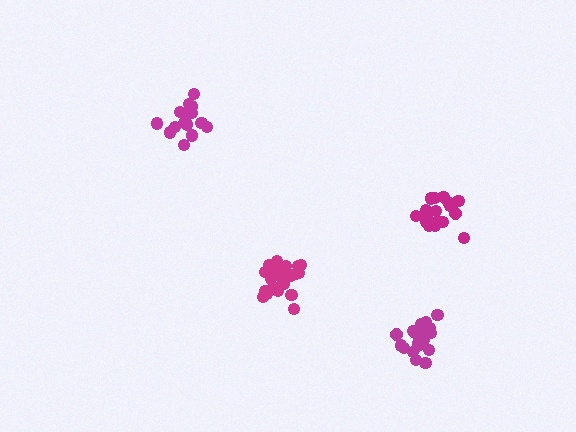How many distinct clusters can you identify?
There are 4 distinct clusters.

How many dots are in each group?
Group 1: 21 dots, Group 2: 20 dots, Group 3: 21 dots, Group 4: 17 dots (79 total).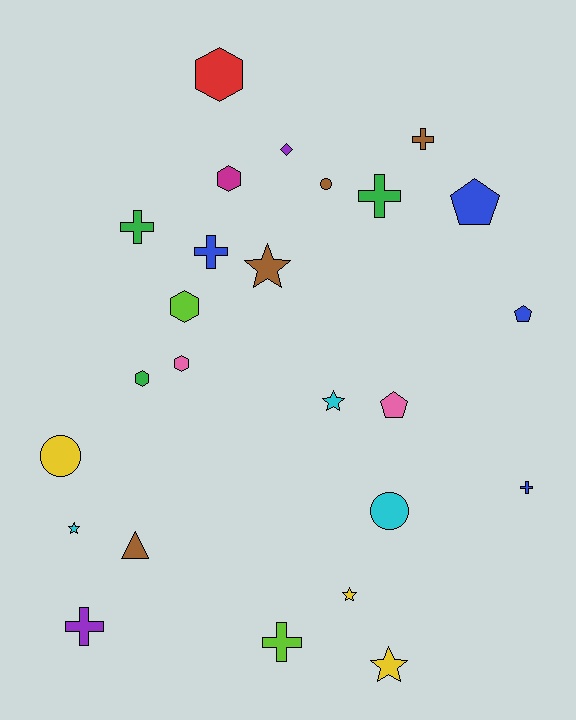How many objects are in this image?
There are 25 objects.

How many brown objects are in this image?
There are 4 brown objects.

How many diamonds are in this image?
There is 1 diamond.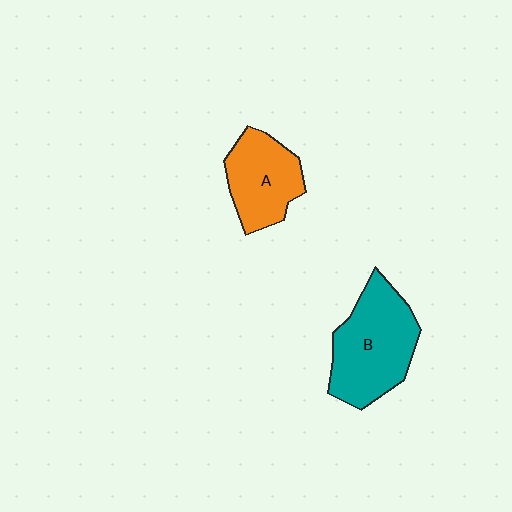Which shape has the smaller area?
Shape A (orange).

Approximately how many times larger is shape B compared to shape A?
Approximately 1.4 times.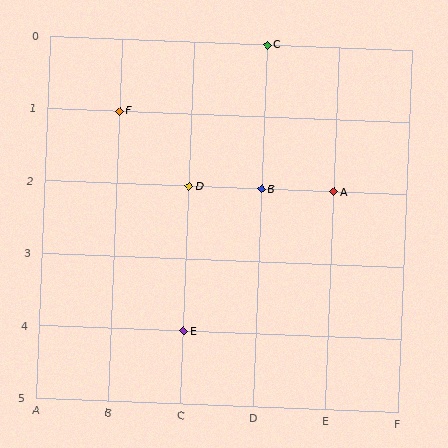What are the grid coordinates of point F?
Point F is at grid coordinates (B, 1).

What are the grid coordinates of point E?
Point E is at grid coordinates (C, 4).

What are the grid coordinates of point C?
Point C is at grid coordinates (D, 0).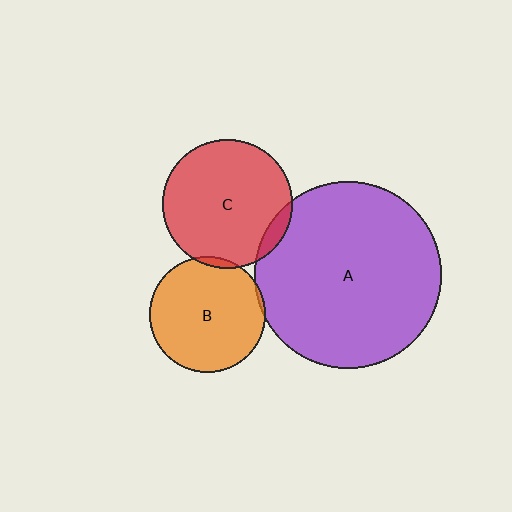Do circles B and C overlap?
Yes.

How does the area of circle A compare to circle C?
Approximately 2.1 times.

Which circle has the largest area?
Circle A (purple).